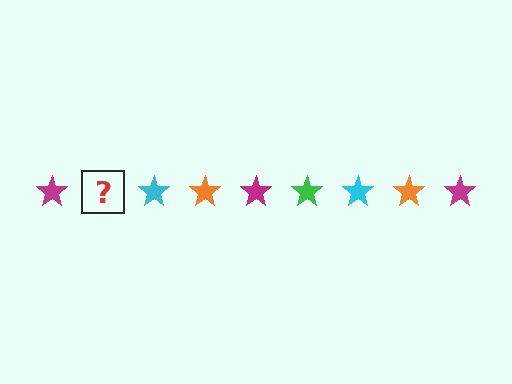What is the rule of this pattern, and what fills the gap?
The rule is that the pattern cycles through magenta, green, cyan, orange stars. The gap should be filled with a green star.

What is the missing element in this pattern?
The missing element is a green star.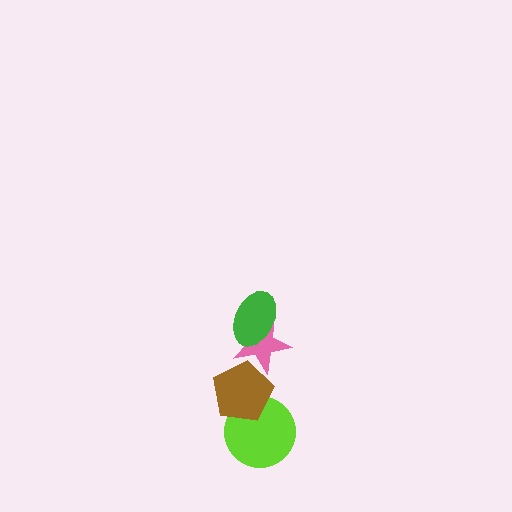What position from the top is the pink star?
The pink star is 2nd from the top.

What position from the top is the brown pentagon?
The brown pentagon is 3rd from the top.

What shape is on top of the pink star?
The green ellipse is on top of the pink star.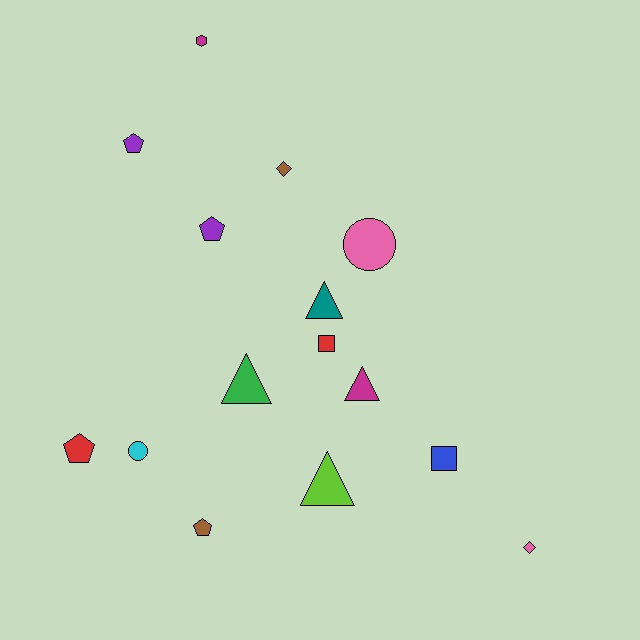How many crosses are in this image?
There are no crosses.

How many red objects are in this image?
There are 2 red objects.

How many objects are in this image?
There are 15 objects.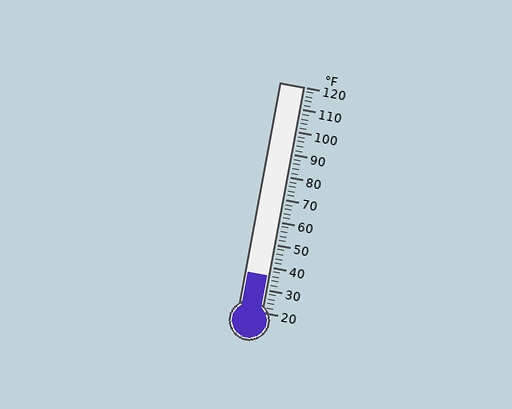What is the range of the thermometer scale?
The thermometer scale ranges from 20°F to 120°F.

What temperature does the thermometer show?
The thermometer shows approximately 36°F.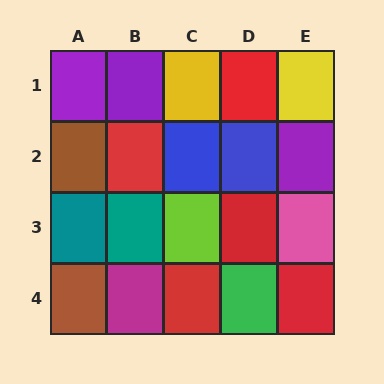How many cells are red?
5 cells are red.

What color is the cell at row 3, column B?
Teal.